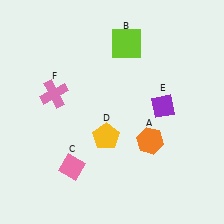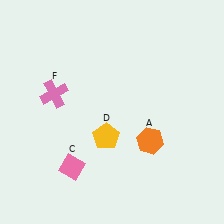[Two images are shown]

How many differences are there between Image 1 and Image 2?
There are 2 differences between the two images.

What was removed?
The purple diamond (E), the lime square (B) were removed in Image 2.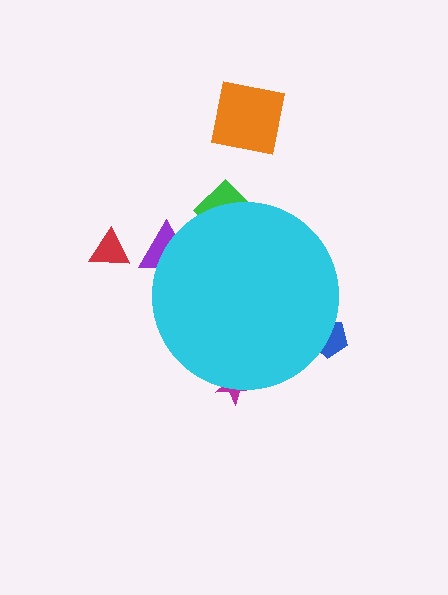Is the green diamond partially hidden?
Yes, the green diamond is partially hidden behind the cyan circle.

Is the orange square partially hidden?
No, the orange square is fully visible.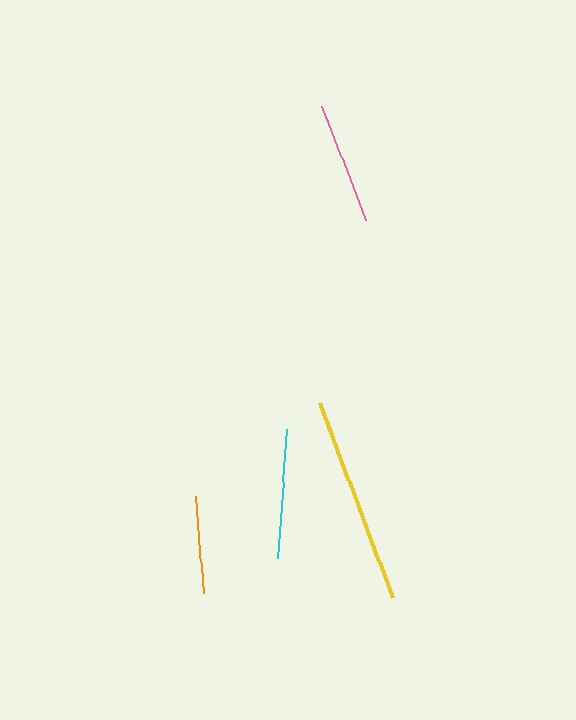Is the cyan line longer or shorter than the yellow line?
The yellow line is longer than the cyan line.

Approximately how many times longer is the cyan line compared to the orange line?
The cyan line is approximately 1.3 times the length of the orange line.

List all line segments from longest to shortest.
From longest to shortest: yellow, cyan, pink, orange.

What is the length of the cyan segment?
The cyan segment is approximately 129 pixels long.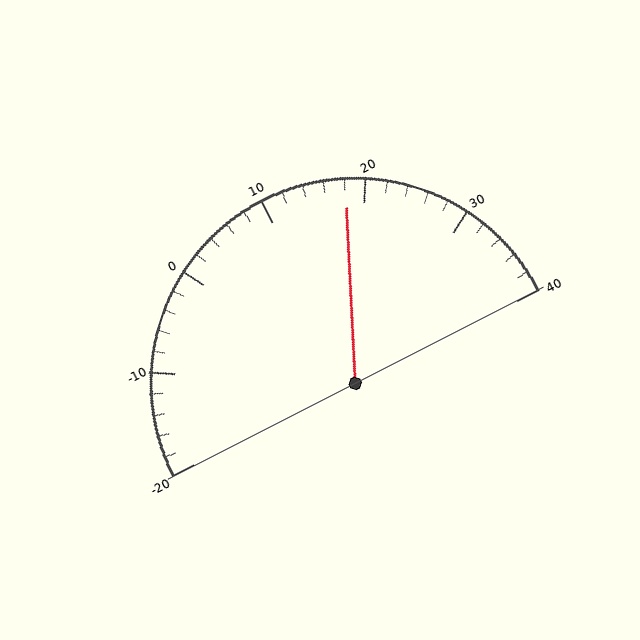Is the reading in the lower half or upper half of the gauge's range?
The reading is in the upper half of the range (-20 to 40).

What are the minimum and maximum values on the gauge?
The gauge ranges from -20 to 40.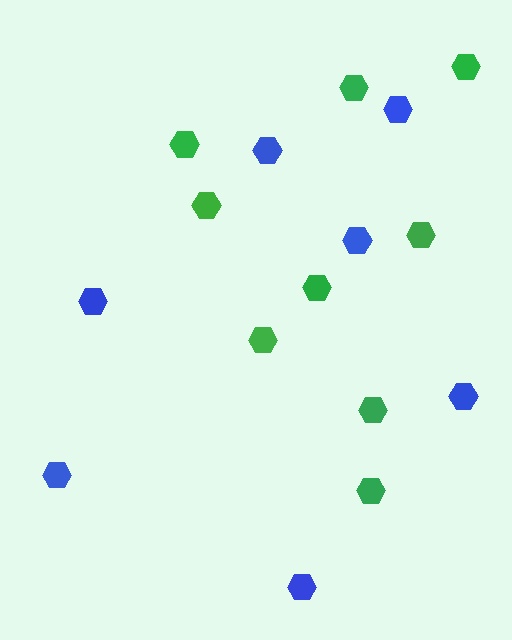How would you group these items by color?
There are 2 groups: one group of blue hexagons (7) and one group of green hexagons (9).